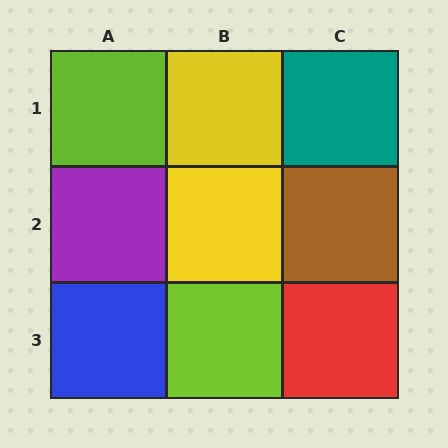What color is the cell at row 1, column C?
Teal.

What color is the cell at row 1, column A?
Lime.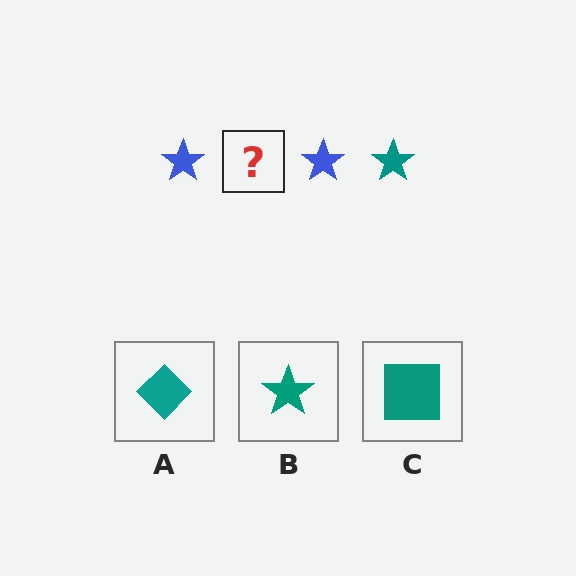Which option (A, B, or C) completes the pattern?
B.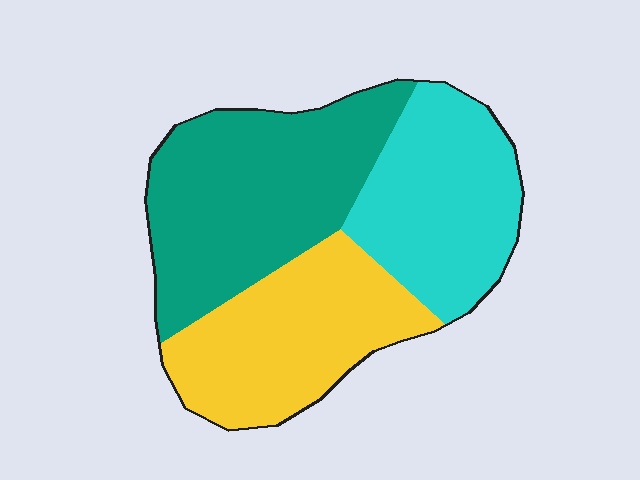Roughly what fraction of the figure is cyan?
Cyan takes up between a quarter and a half of the figure.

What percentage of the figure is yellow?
Yellow covers around 30% of the figure.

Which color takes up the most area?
Teal, at roughly 40%.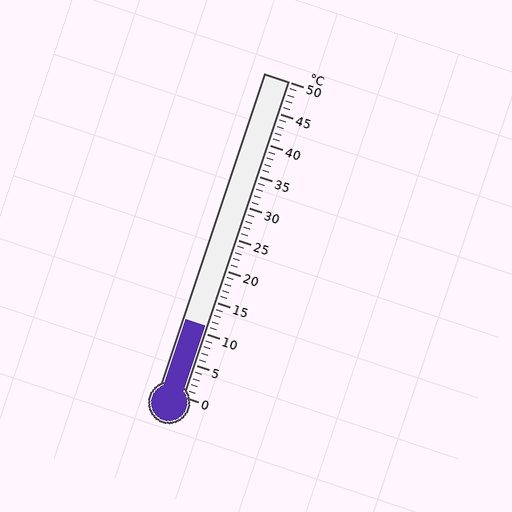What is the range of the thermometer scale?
The thermometer scale ranges from 0°C to 50°C.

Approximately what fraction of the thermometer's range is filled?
The thermometer is filled to approximately 20% of its range.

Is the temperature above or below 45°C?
The temperature is below 45°C.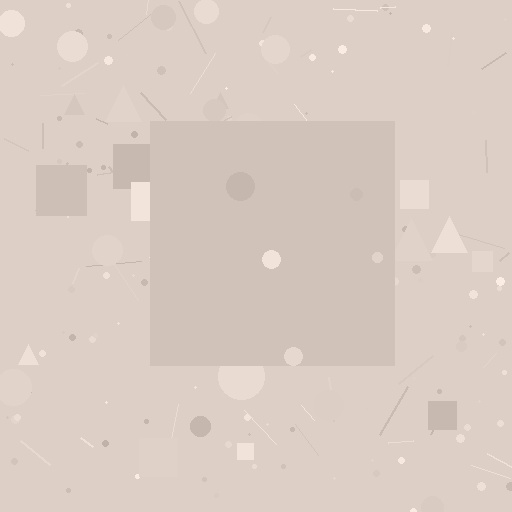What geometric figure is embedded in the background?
A square is embedded in the background.